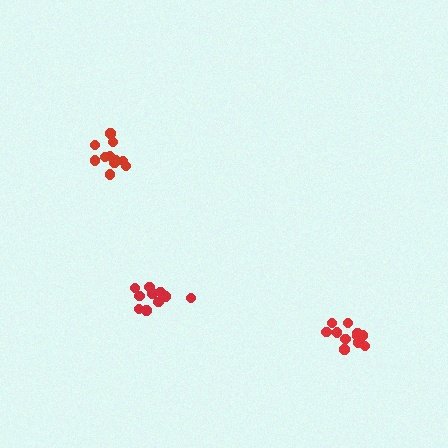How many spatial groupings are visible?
There are 3 spatial groupings.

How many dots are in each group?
Group 1: 11 dots, Group 2: 11 dots, Group 3: 11 dots (33 total).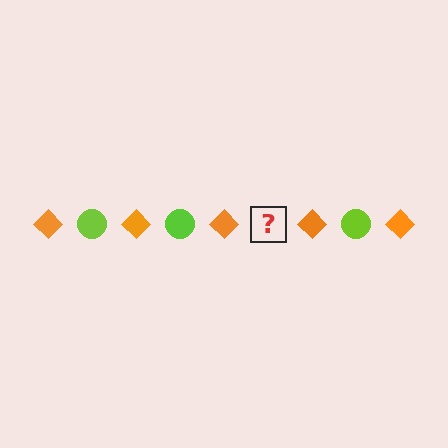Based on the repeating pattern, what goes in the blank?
The blank should be a lime circle.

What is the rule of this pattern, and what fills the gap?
The rule is that the pattern alternates between orange diamond and lime circle. The gap should be filled with a lime circle.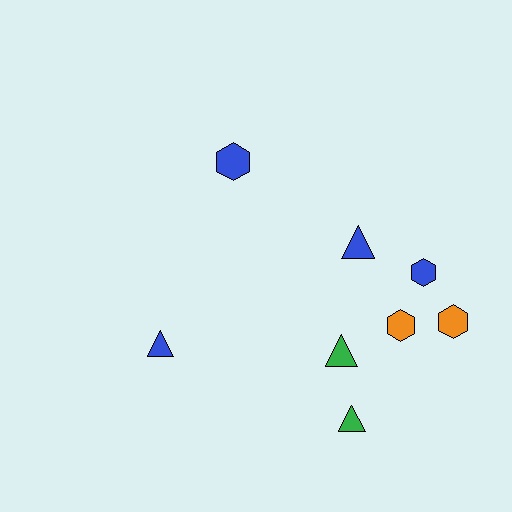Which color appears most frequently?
Blue, with 4 objects.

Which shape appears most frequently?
Triangle, with 4 objects.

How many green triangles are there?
There are 2 green triangles.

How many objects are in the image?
There are 8 objects.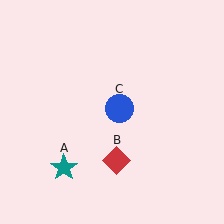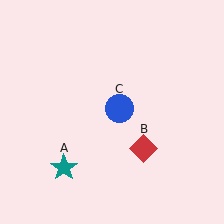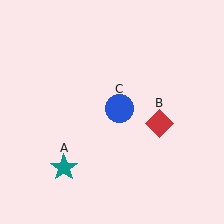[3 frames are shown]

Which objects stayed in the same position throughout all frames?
Teal star (object A) and blue circle (object C) remained stationary.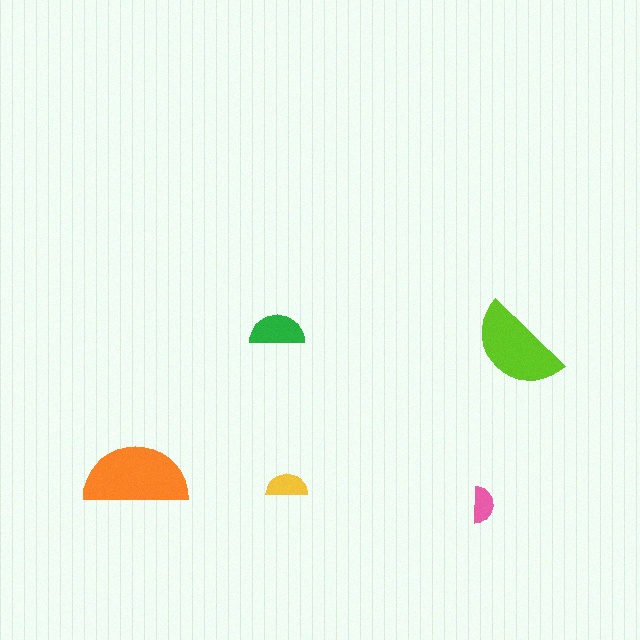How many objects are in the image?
There are 5 objects in the image.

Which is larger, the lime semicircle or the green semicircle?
The lime one.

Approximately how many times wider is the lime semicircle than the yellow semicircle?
About 2.5 times wider.